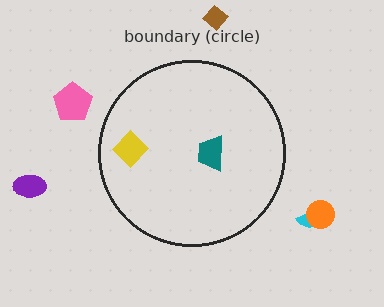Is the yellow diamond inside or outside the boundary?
Inside.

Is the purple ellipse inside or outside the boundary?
Outside.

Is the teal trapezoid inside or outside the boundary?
Inside.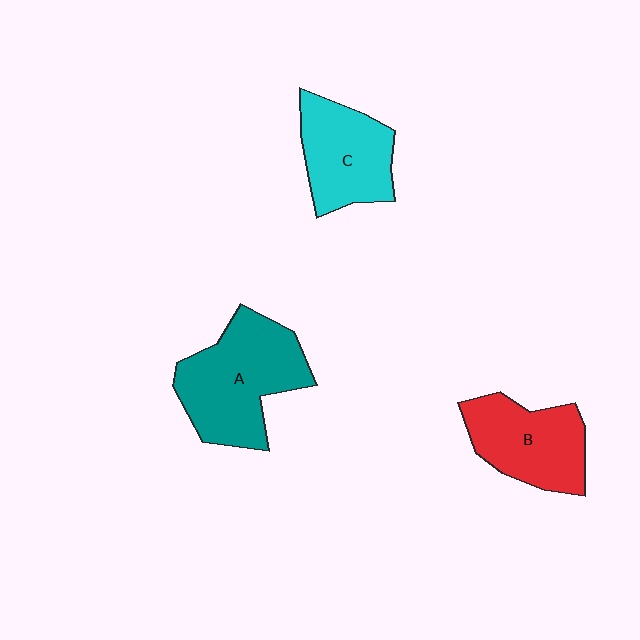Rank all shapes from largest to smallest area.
From largest to smallest: A (teal), B (red), C (cyan).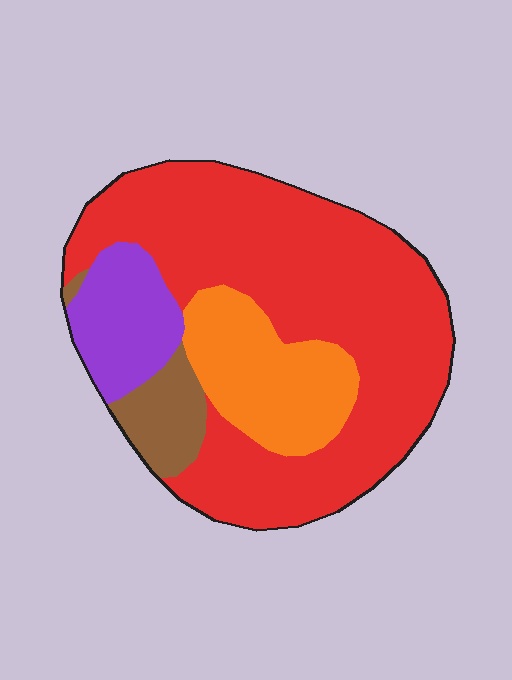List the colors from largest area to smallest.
From largest to smallest: red, orange, purple, brown.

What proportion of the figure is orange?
Orange covers 18% of the figure.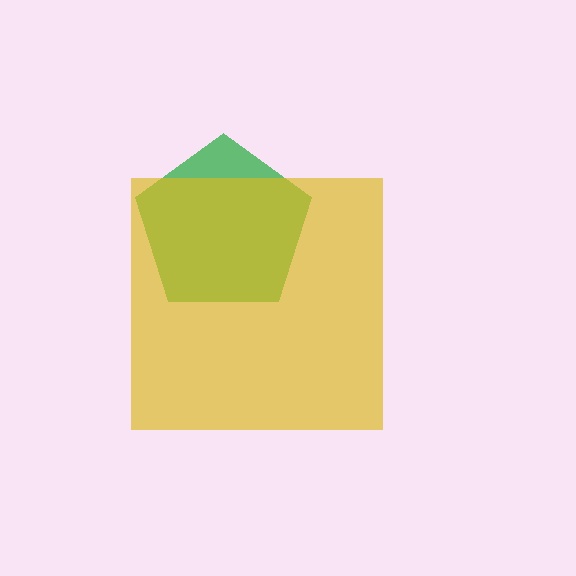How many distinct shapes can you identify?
There are 2 distinct shapes: a green pentagon, a yellow square.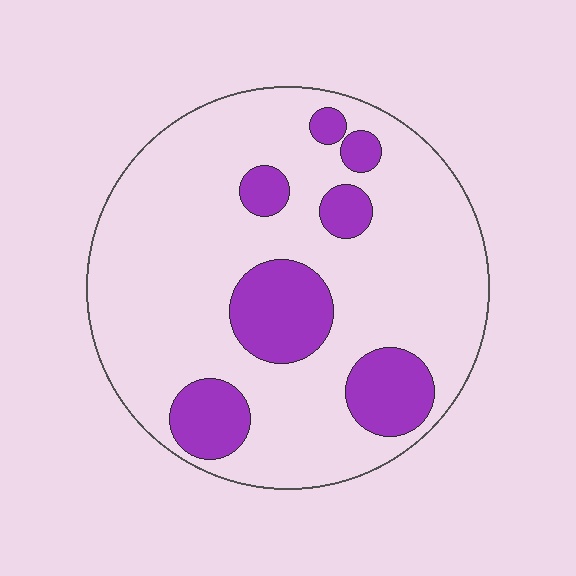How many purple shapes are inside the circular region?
7.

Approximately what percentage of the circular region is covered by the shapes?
Approximately 20%.